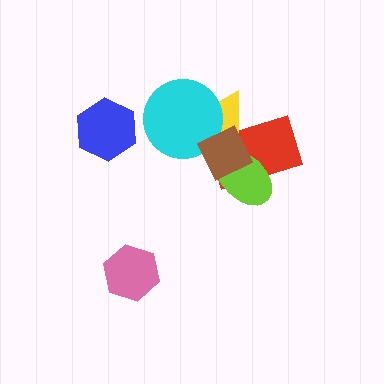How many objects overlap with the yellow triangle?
4 objects overlap with the yellow triangle.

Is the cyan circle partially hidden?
Yes, it is partially covered by another shape.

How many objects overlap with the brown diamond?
4 objects overlap with the brown diamond.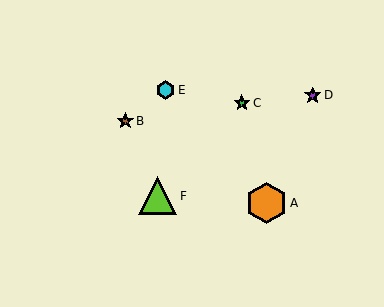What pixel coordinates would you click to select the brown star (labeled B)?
Click at (125, 121) to select the brown star B.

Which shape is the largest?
The orange hexagon (labeled A) is the largest.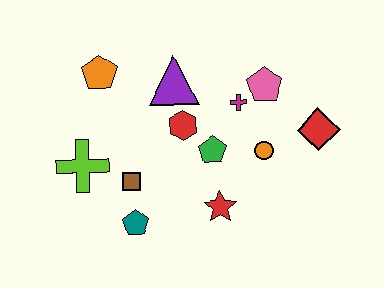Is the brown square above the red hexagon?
No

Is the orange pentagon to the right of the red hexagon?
No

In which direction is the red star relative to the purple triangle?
The red star is below the purple triangle.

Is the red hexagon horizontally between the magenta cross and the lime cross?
Yes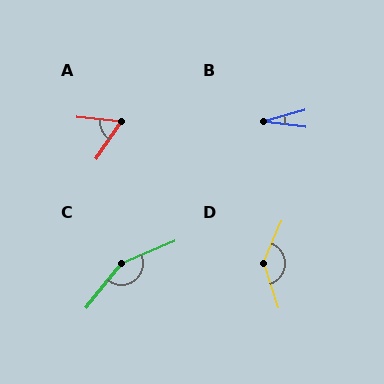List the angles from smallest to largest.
B (22°), A (62°), D (139°), C (151°).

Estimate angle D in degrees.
Approximately 139 degrees.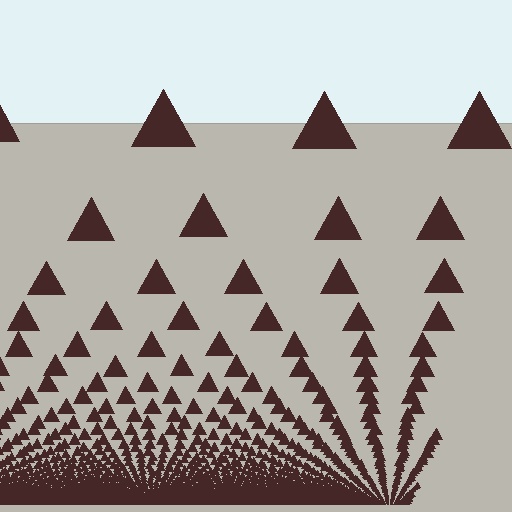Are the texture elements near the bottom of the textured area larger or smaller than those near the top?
Smaller. The gradient is inverted — elements near the bottom are smaller and denser.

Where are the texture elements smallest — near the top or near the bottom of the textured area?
Near the bottom.